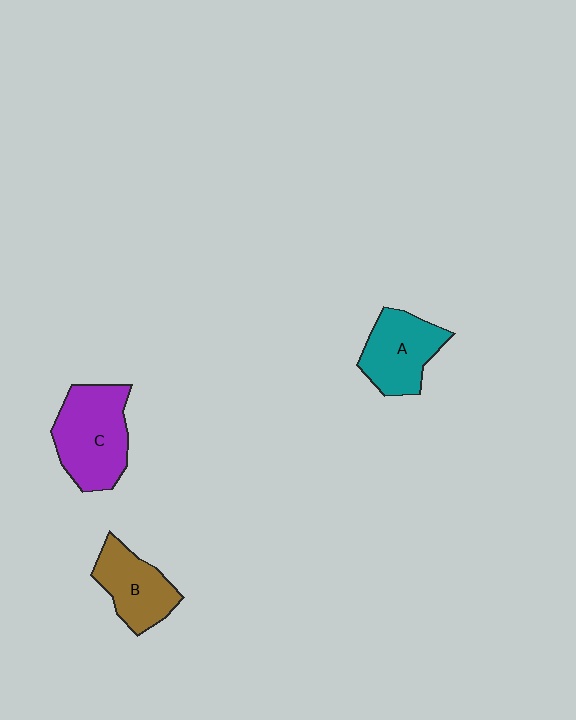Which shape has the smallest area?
Shape B (brown).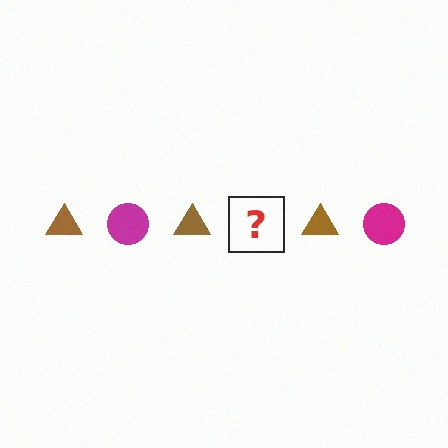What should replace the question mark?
The question mark should be replaced with a magenta circle.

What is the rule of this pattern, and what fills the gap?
The rule is that the pattern alternates between brown triangle and magenta circle. The gap should be filled with a magenta circle.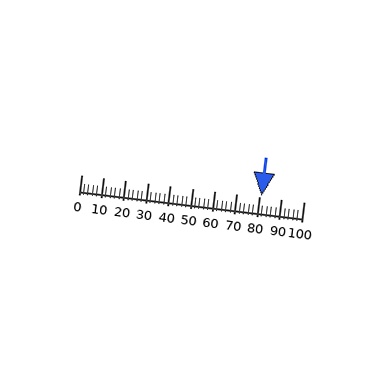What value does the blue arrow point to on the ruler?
The blue arrow points to approximately 81.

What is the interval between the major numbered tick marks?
The major tick marks are spaced 10 units apart.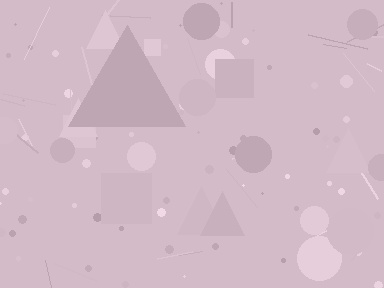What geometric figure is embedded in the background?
A triangle is embedded in the background.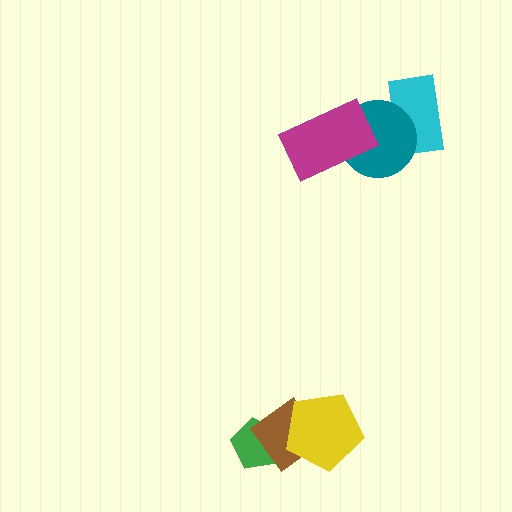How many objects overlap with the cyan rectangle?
1 object overlaps with the cyan rectangle.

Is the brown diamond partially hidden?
Yes, it is partially covered by another shape.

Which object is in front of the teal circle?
The magenta rectangle is in front of the teal circle.